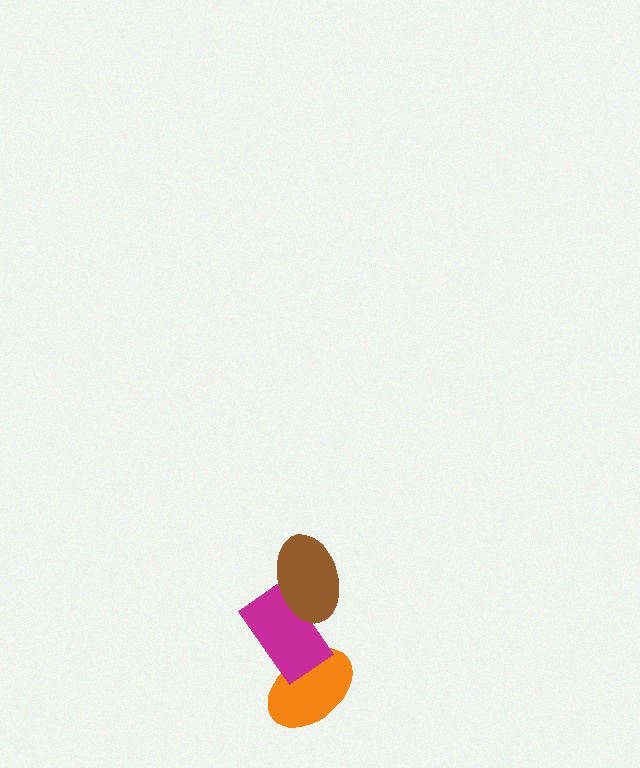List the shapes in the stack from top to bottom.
From top to bottom: the brown ellipse, the magenta rectangle, the orange ellipse.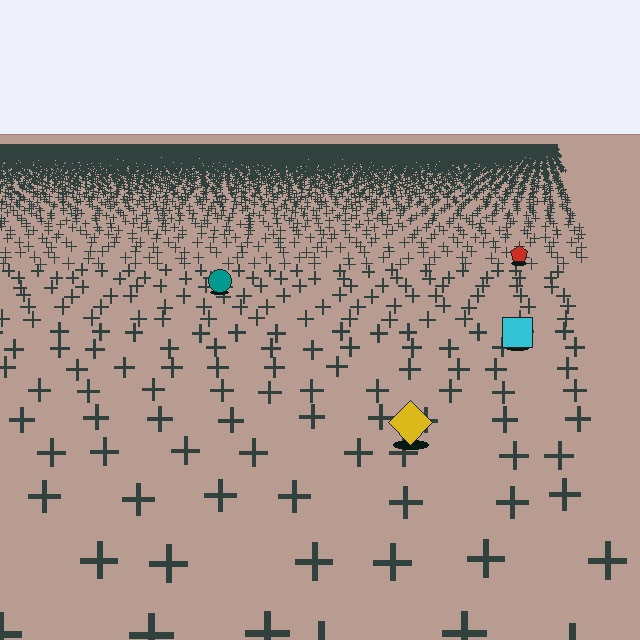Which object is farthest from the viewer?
The red pentagon is farthest from the viewer. It appears smaller and the ground texture around it is denser.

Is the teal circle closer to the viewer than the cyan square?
No. The cyan square is closer — you can tell from the texture gradient: the ground texture is coarser near it.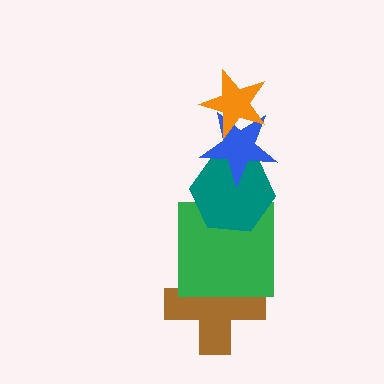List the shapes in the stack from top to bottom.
From top to bottom: the orange star, the blue star, the teal hexagon, the green square, the brown cross.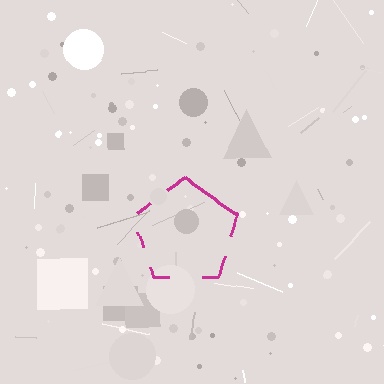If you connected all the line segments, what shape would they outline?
They would outline a pentagon.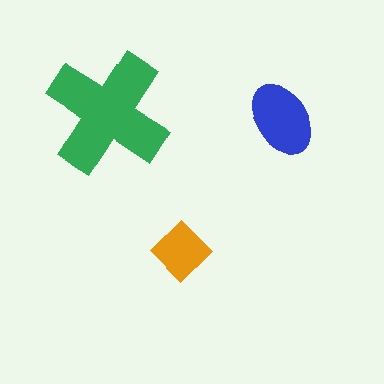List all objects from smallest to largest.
The orange diamond, the blue ellipse, the green cross.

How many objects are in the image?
There are 3 objects in the image.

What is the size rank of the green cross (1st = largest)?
1st.